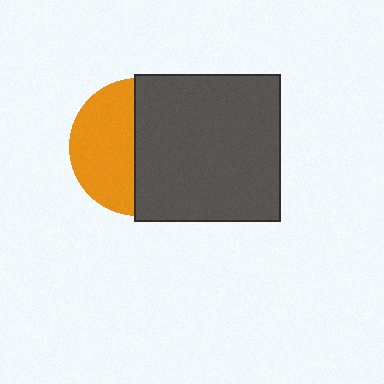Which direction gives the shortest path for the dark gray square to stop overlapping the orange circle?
Moving right gives the shortest separation.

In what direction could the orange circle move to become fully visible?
The orange circle could move left. That would shift it out from behind the dark gray square entirely.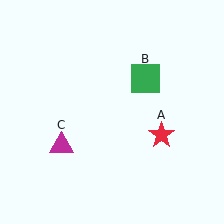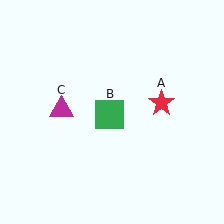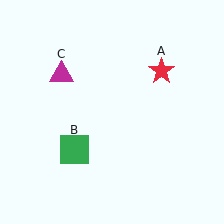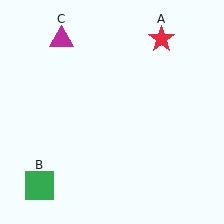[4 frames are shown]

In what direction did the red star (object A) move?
The red star (object A) moved up.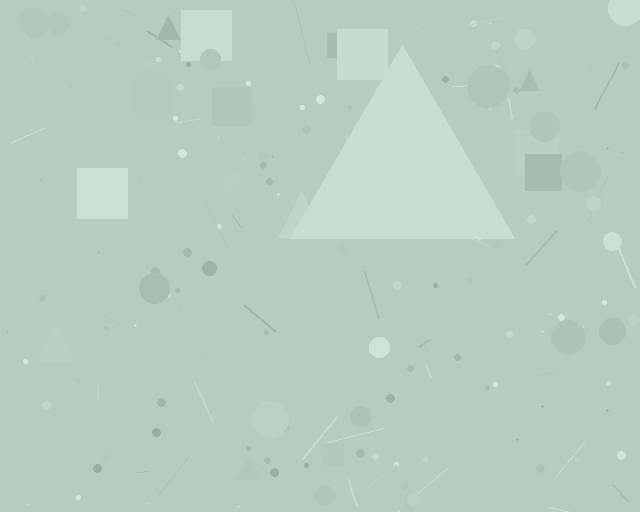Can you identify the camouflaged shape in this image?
The camouflaged shape is a triangle.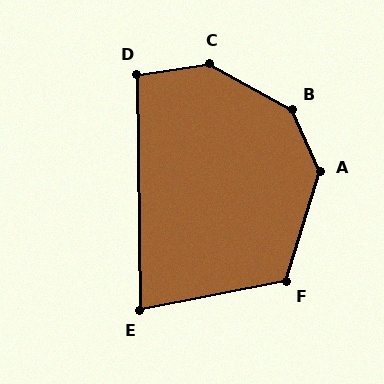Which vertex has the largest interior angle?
B, at approximately 143 degrees.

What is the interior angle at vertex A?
Approximately 138 degrees (obtuse).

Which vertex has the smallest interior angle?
E, at approximately 80 degrees.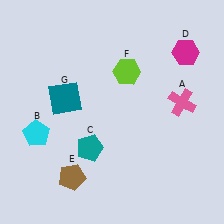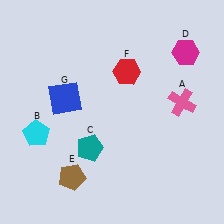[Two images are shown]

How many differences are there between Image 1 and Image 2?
There are 2 differences between the two images.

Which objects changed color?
F changed from lime to red. G changed from teal to blue.